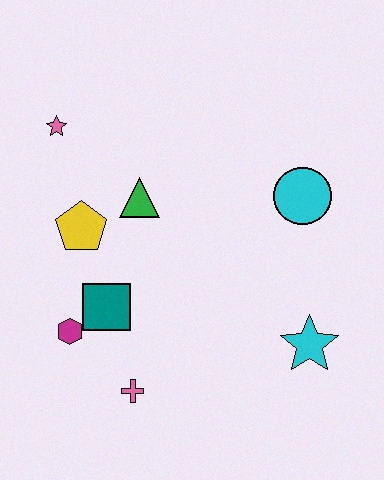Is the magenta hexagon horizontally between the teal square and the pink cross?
No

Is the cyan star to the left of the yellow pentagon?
No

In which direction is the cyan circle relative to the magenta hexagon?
The cyan circle is to the right of the magenta hexagon.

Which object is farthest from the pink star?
The cyan star is farthest from the pink star.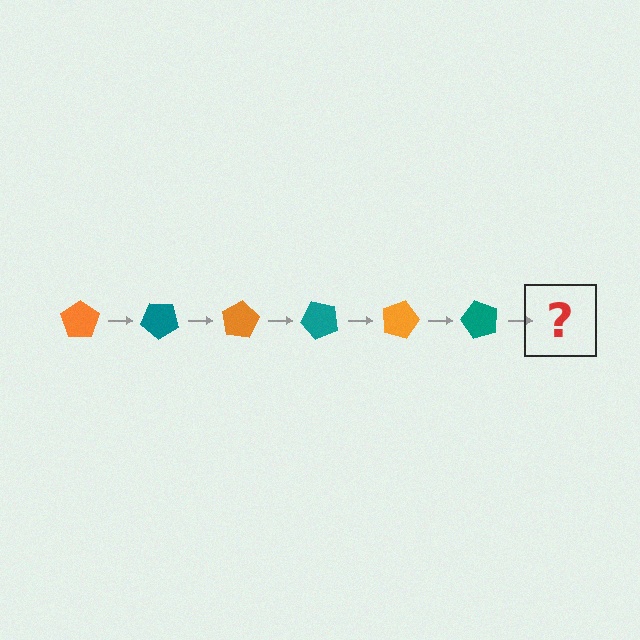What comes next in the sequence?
The next element should be an orange pentagon, rotated 240 degrees from the start.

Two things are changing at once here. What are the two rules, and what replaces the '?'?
The two rules are that it rotates 40 degrees each step and the color cycles through orange and teal. The '?' should be an orange pentagon, rotated 240 degrees from the start.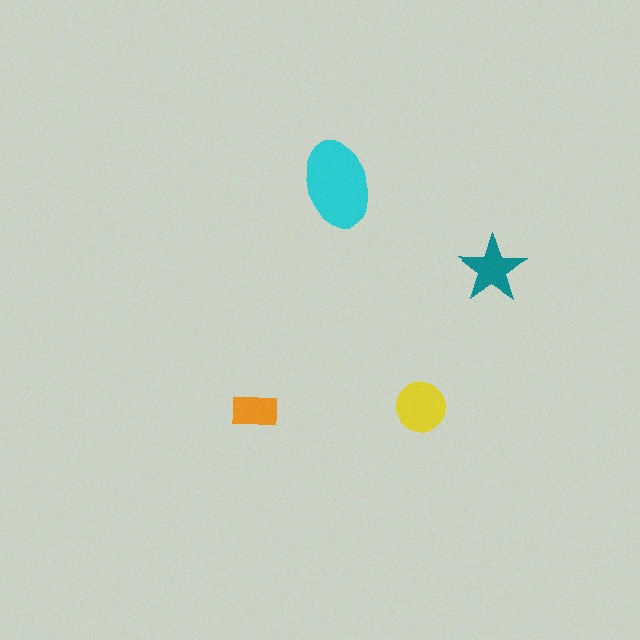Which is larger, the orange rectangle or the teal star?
The teal star.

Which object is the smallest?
The orange rectangle.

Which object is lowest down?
The orange rectangle is bottommost.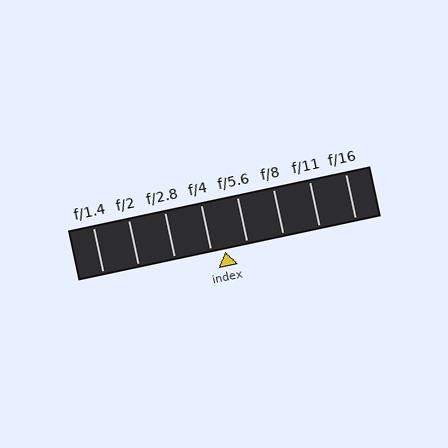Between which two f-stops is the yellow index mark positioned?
The index mark is between f/4 and f/5.6.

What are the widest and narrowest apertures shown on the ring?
The widest aperture shown is f/1.4 and the narrowest is f/16.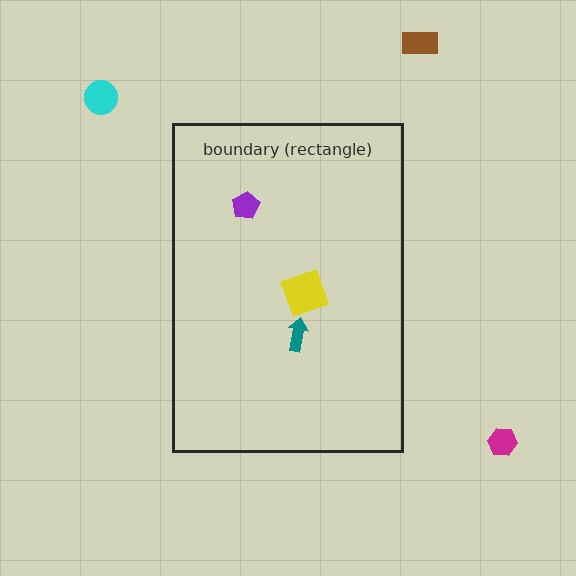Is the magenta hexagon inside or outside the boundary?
Outside.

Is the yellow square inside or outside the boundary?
Inside.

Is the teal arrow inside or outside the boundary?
Inside.